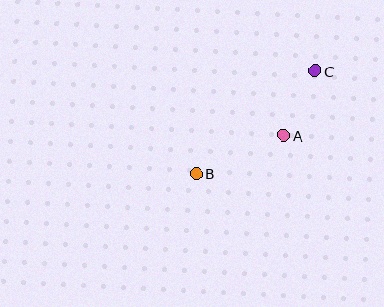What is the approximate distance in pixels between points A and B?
The distance between A and B is approximately 95 pixels.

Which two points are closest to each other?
Points A and C are closest to each other.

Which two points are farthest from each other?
Points B and C are farthest from each other.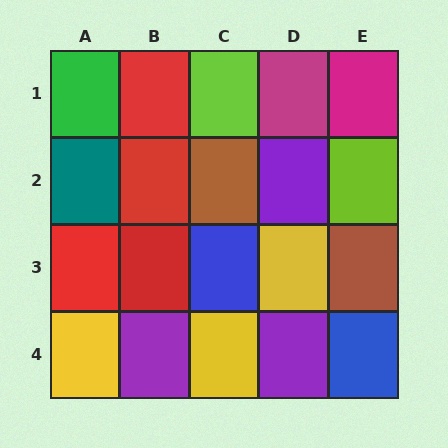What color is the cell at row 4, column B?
Purple.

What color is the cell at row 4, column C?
Yellow.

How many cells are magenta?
2 cells are magenta.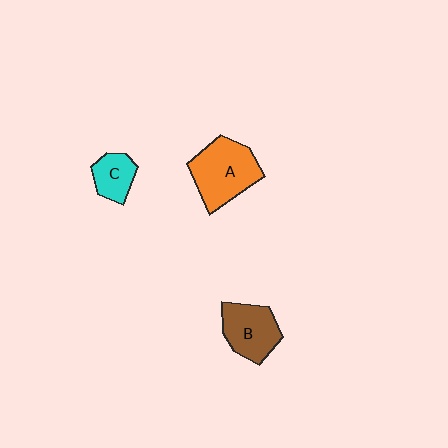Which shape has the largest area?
Shape A (orange).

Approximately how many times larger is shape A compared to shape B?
Approximately 1.3 times.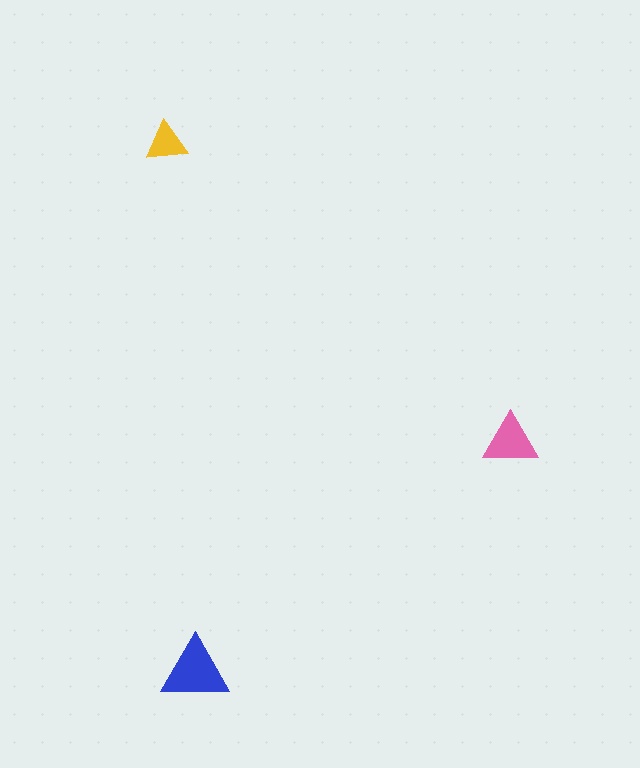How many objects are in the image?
There are 3 objects in the image.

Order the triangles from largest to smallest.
the blue one, the pink one, the yellow one.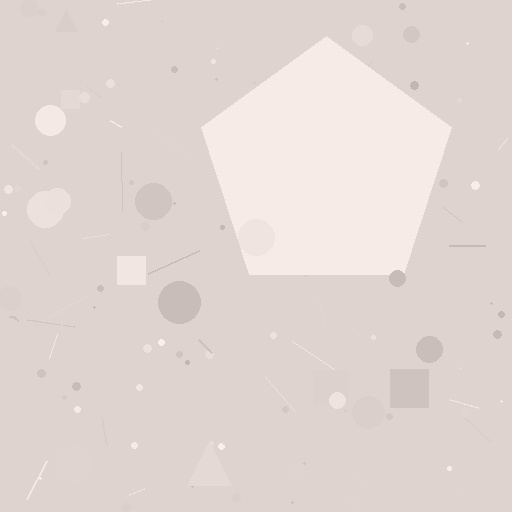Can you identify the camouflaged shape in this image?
The camouflaged shape is a pentagon.